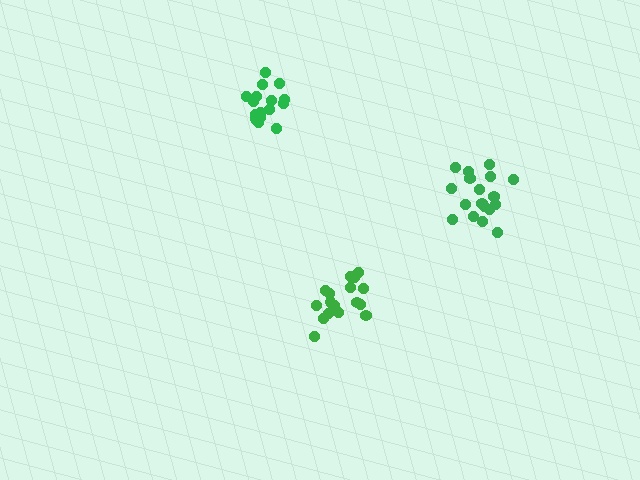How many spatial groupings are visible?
There are 3 spatial groupings.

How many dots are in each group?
Group 1: 17 dots, Group 2: 16 dots, Group 3: 18 dots (51 total).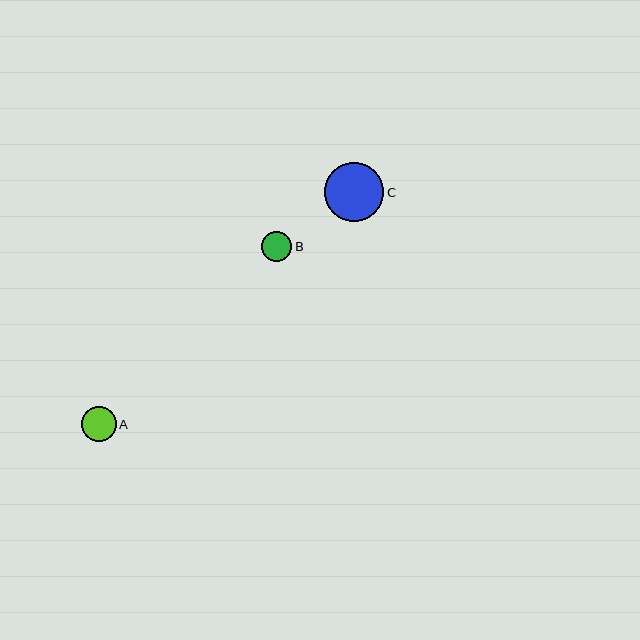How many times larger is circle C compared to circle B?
Circle C is approximately 2.0 times the size of circle B.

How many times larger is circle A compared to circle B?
Circle A is approximately 1.1 times the size of circle B.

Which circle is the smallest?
Circle B is the smallest with a size of approximately 30 pixels.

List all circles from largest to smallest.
From largest to smallest: C, A, B.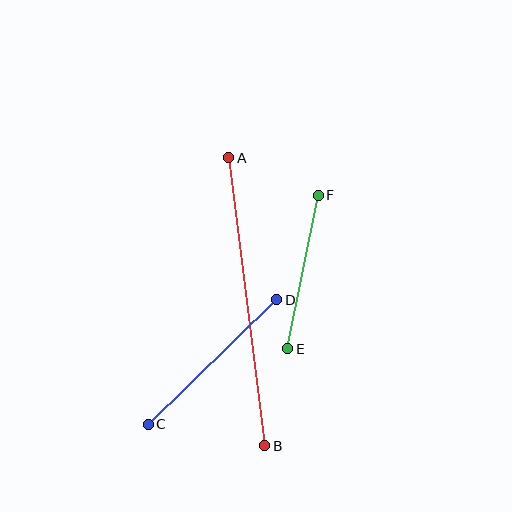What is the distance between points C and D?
The distance is approximately 179 pixels.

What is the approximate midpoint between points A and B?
The midpoint is at approximately (247, 302) pixels.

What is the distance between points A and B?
The distance is approximately 291 pixels.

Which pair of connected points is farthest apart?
Points A and B are farthest apart.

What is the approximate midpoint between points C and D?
The midpoint is at approximately (213, 362) pixels.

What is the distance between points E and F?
The distance is approximately 156 pixels.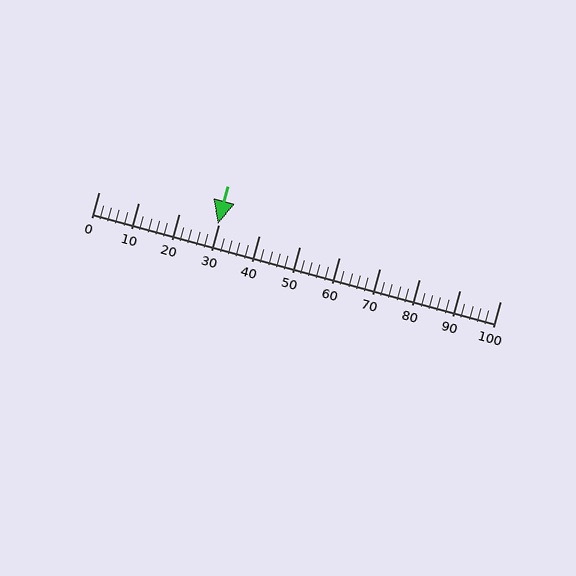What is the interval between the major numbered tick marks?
The major tick marks are spaced 10 units apart.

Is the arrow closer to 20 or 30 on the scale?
The arrow is closer to 30.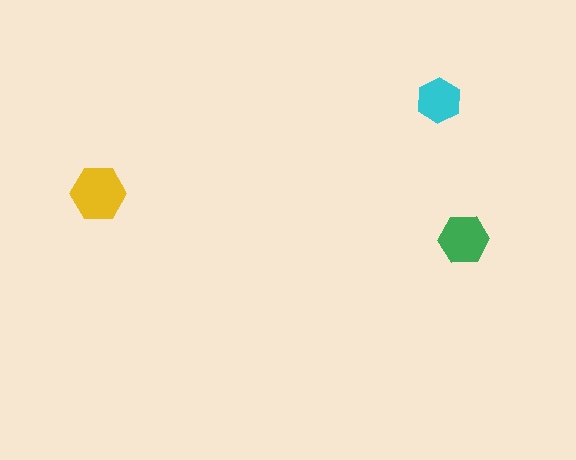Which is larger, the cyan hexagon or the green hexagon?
The green one.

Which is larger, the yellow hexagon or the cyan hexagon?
The yellow one.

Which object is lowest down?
The green hexagon is bottommost.